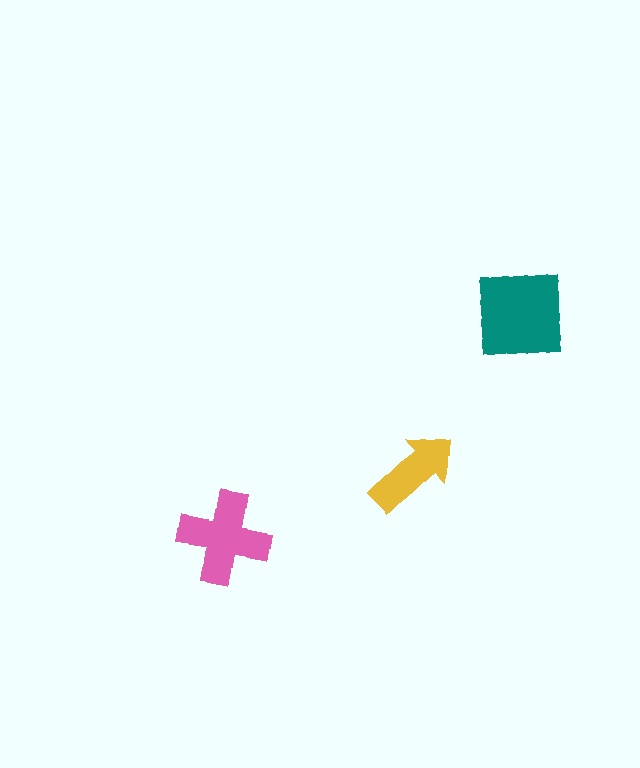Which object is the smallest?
The yellow arrow.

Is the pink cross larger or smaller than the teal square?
Smaller.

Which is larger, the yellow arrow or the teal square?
The teal square.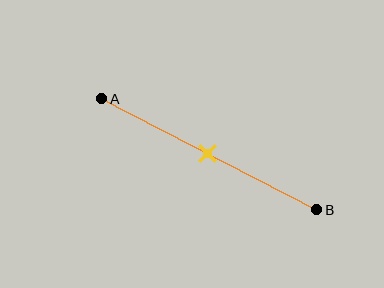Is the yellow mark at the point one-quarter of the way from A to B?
No, the mark is at about 50% from A, not at the 25% one-quarter point.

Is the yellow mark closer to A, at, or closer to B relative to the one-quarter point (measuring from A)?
The yellow mark is closer to point B than the one-quarter point of segment AB.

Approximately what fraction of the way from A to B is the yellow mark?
The yellow mark is approximately 50% of the way from A to B.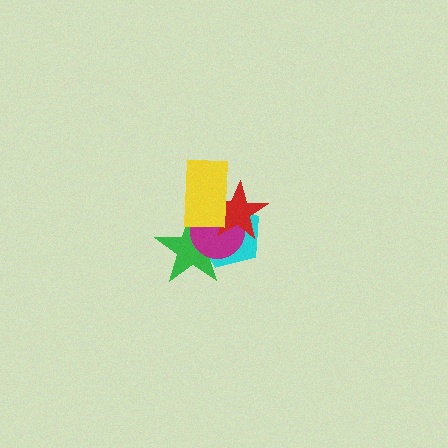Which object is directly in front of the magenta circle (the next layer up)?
The red star is directly in front of the magenta circle.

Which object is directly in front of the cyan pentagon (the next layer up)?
The green star is directly in front of the cyan pentagon.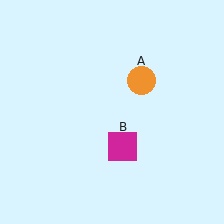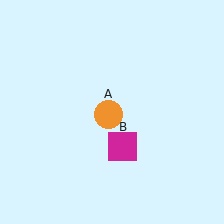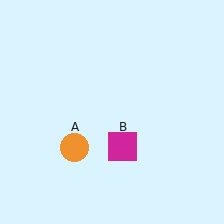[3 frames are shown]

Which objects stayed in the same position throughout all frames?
Magenta square (object B) remained stationary.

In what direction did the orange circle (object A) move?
The orange circle (object A) moved down and to the left.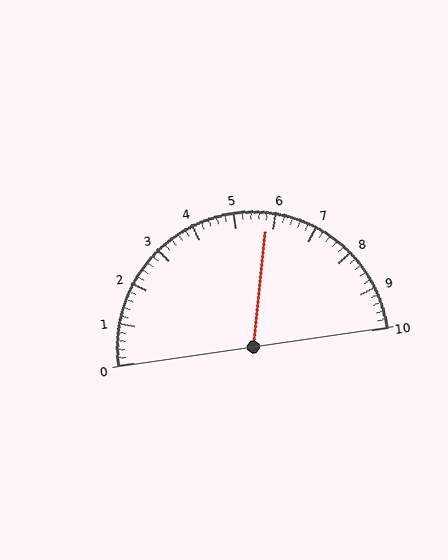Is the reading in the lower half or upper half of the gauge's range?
The reading is in the upper half of the range (0 to 10).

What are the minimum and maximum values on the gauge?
The gauge ranges from 0 to 10.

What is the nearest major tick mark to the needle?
The nearest major tick mark is 6.